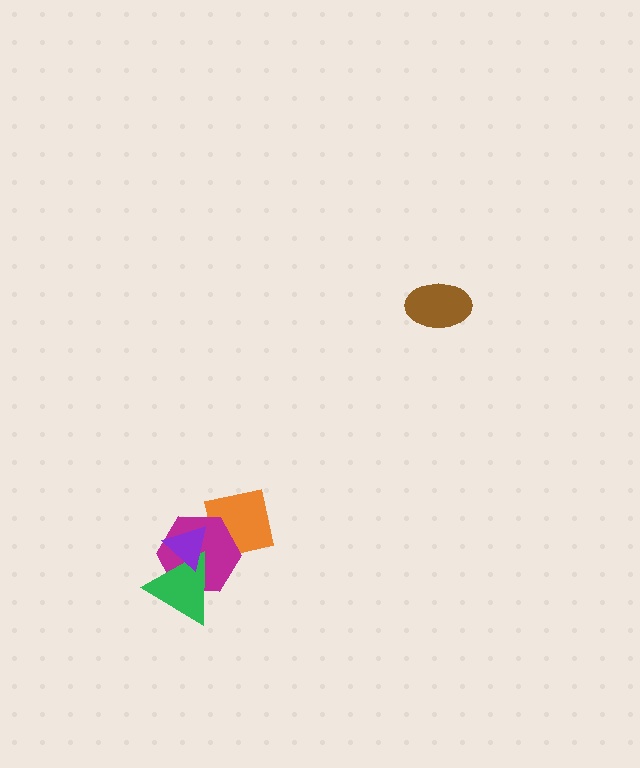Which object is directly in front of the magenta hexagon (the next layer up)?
The green triangle is directly in front of the magenta hexagon.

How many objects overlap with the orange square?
2 objects overlap with the orange square.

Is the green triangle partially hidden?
Yes, it is partially covered by another shape.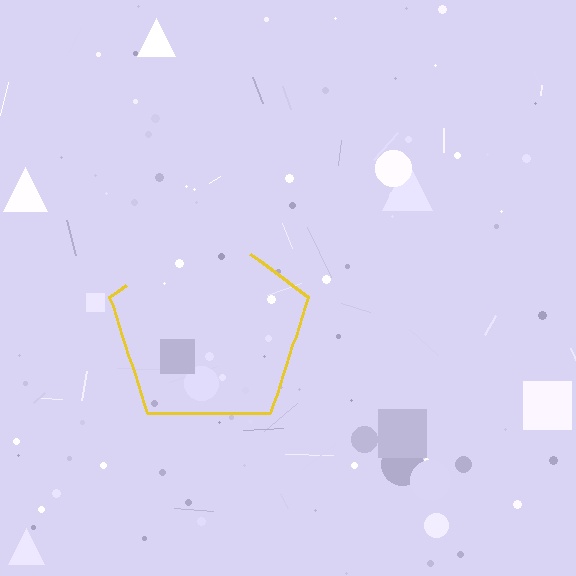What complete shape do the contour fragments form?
The contour fragments form a pentagon.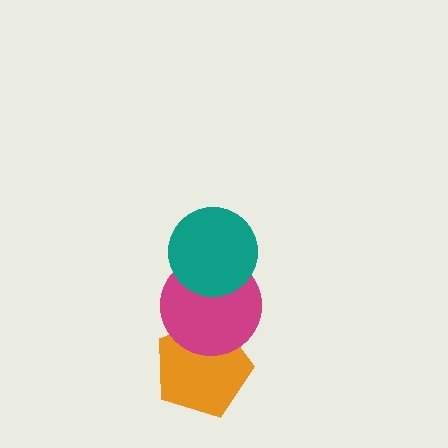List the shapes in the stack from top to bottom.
From top to bottom: the teal circle, the magenta circle, the orange pentagon.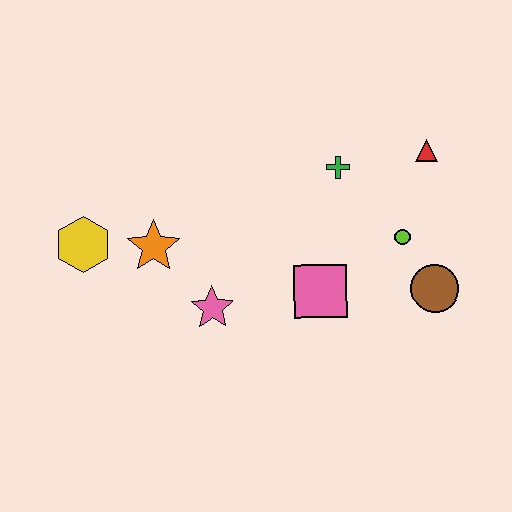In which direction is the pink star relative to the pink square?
The pink star is to the left of the pink square.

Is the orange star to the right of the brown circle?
No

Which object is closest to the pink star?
The orange star is closest to the pink star.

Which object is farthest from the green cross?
The yellow hexagon is farthest from the green cross.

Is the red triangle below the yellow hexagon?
No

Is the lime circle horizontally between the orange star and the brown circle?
Yes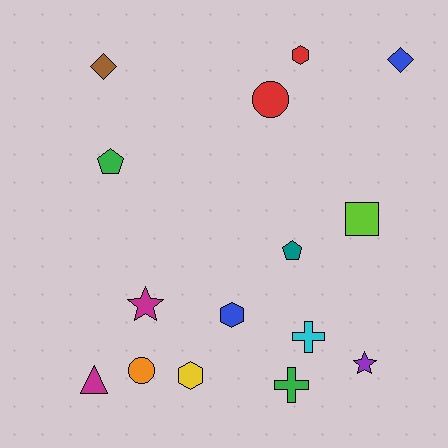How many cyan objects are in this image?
There is 1 cyan object.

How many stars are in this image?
There are 2 stars.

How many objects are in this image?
There are 15 objects.